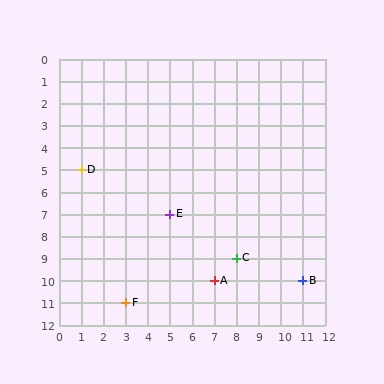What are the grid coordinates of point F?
Point F is at grid coordinates (3, 11).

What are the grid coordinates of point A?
Point A is at grid coordinates (7, 10).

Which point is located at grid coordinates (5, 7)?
Point E is at (5, 7).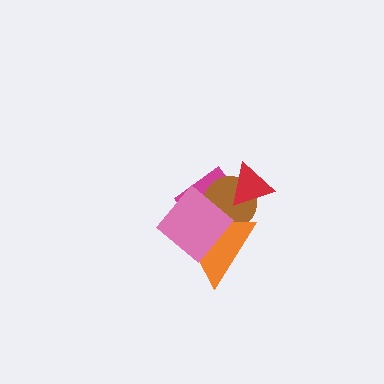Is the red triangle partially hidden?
No, no other shape covers it.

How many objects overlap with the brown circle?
4 objects overlap with the brown circle.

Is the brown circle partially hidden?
Yes, it is partially covered by another shape.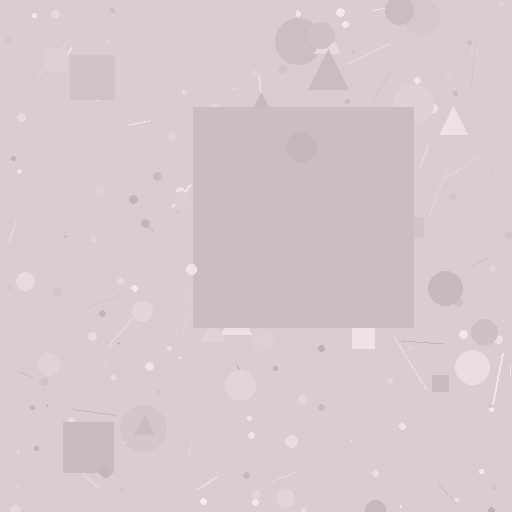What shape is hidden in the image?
A square is hidden in the image.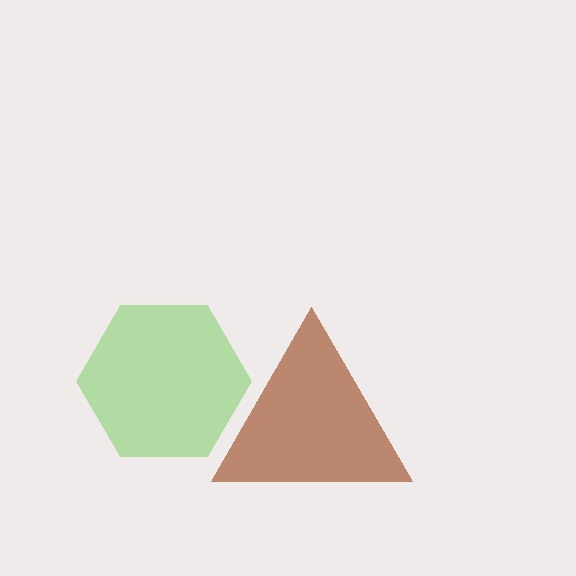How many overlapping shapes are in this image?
There are 2 overlapping shapes in the image.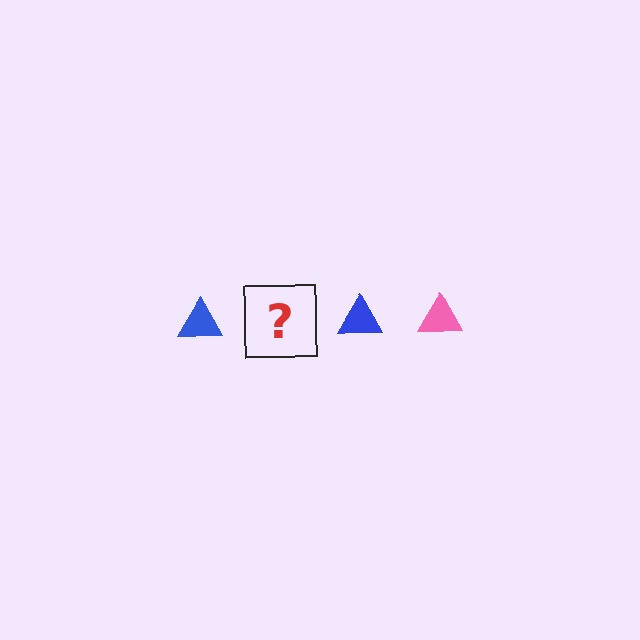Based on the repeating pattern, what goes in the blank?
The blank should be a pink triangle.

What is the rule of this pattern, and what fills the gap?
The rule is that the pattern cycles through blue, pink triangles. The gap should be filled with a pink triangle.